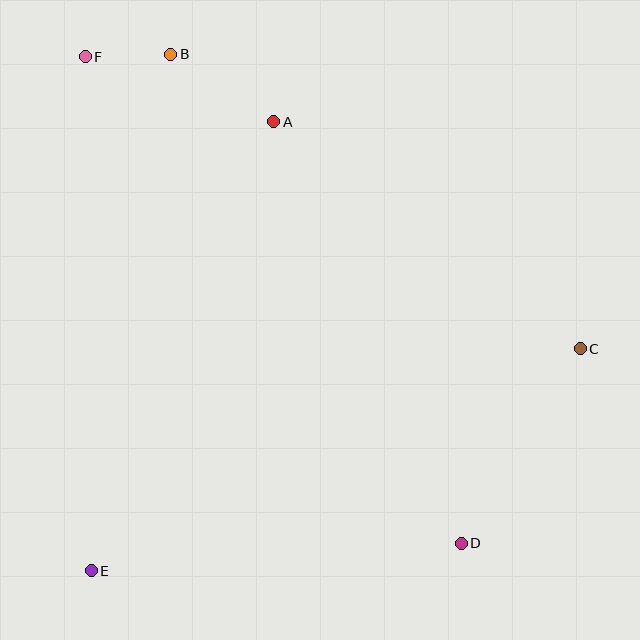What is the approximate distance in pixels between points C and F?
The distance between C and F is approximately 575 pixels.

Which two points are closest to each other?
Points B and F are closest to each other.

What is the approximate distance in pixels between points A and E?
The distance between A and E is approximately 485 pixels.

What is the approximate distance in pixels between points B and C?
The distance between B and C is approximately 505 pixels.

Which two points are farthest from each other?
Points D and F are farthest from each other.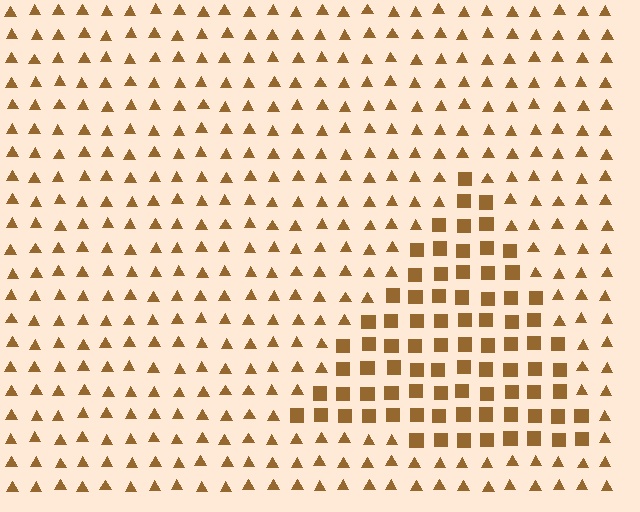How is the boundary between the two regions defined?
The boundary is defined by a change in element shape: squares inside vs. triangles outside. All elements share the same color and spacing.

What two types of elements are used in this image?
The image uses squares inside the triangle region and triangles outside it.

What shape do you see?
I see a triangle.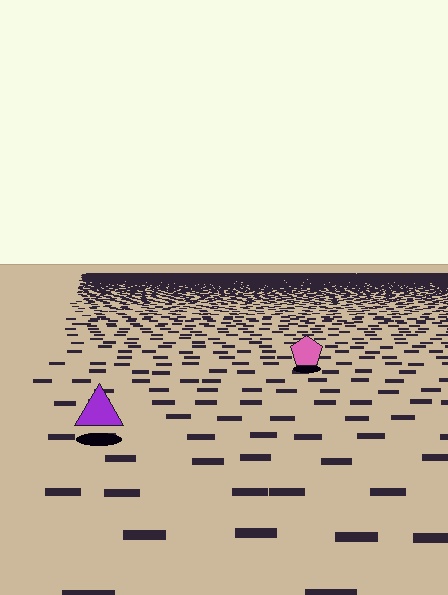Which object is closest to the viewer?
The purple triangle is closest. The texture marks near it are larger and more spread out.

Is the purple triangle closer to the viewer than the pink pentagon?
Yes. The purple triangle is closer — you can tell from the texture gradient: the ground texture is coarser near it.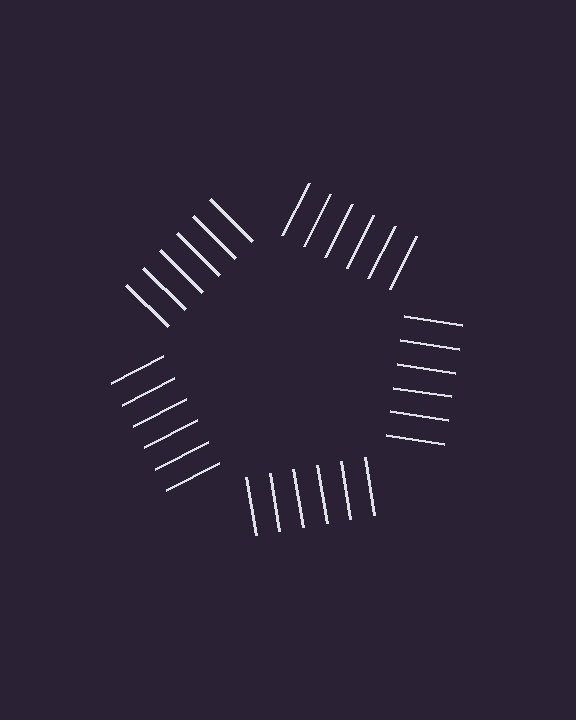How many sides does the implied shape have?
5 sides — the line-ends trace a pentagon.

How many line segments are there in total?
30 — 6 along each of the 5 edges.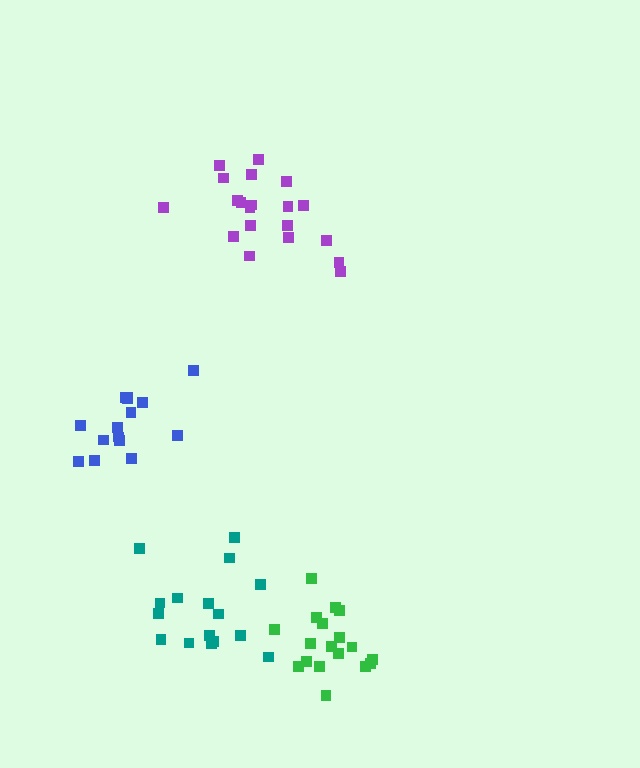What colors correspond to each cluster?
The clusters are colored: blue, teal, green, purple.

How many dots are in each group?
Group 1: 15 dots, Group 2: 16 dots, Group 3: 18 dots, Group 4: 20 dots (69 total).